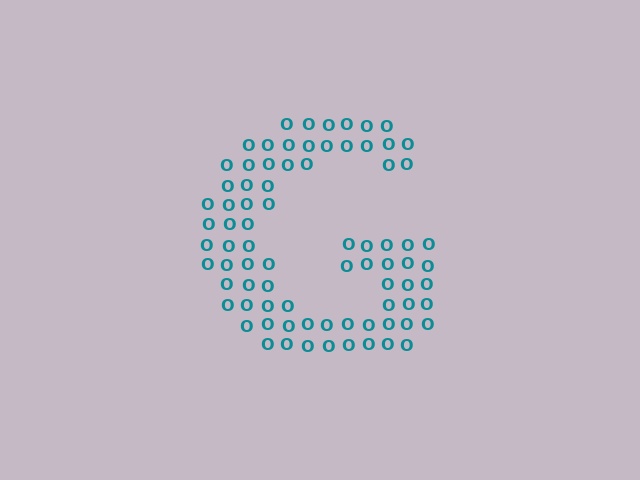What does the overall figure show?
The overall figure shows the letter G.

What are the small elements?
The small elements are letter O's.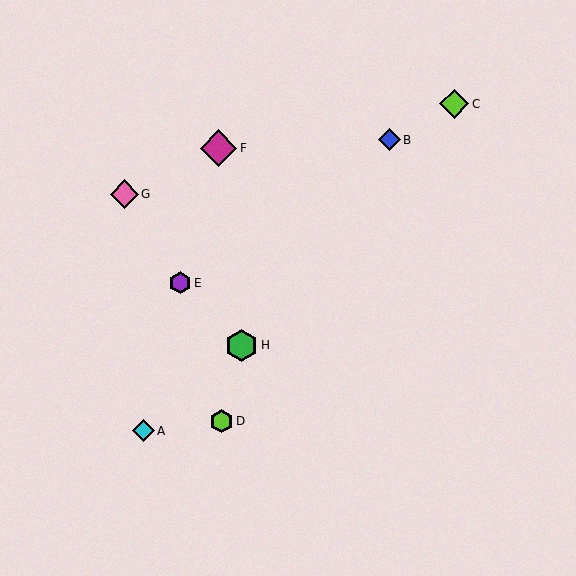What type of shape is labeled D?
Shape D is a lime hexagon.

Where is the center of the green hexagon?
The center of the green hexagon is at (242, 345).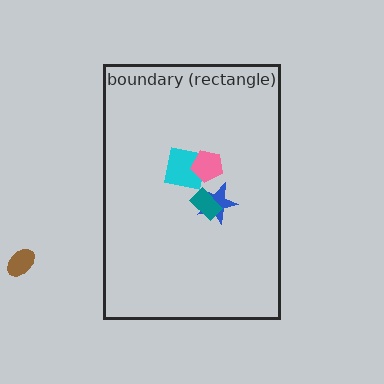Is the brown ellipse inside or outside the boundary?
Outside.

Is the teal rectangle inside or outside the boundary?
Inside.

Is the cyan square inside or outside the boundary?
Inside.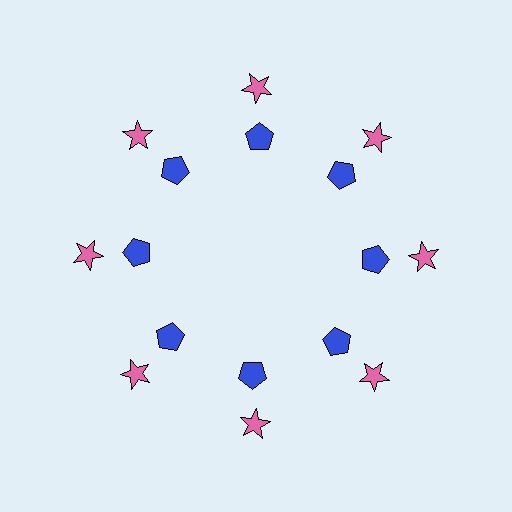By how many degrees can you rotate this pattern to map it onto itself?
The pattern maps onto itself every 45 degrees of rotation.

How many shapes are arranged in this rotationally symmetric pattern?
There are 16 shapes, arranged in 8 groups of 2.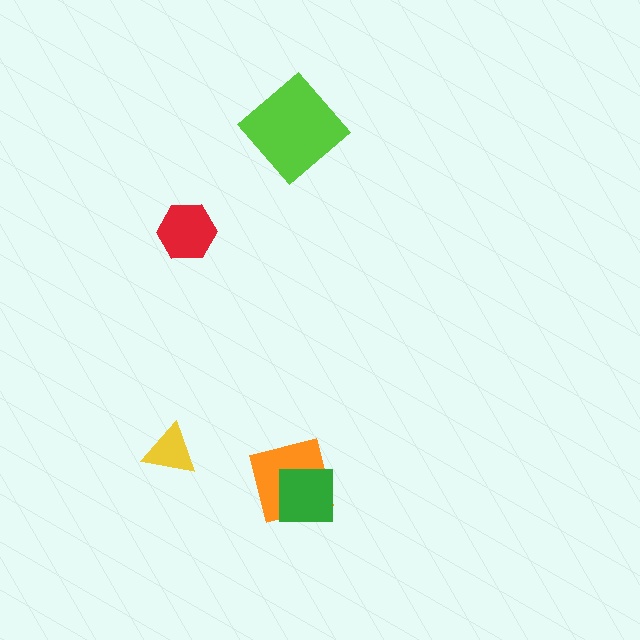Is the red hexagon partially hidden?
No, no other shape covers it.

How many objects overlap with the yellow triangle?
0 objects overlap with the yellow triangle.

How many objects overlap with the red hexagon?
0 objects overlap with the red hexagon.